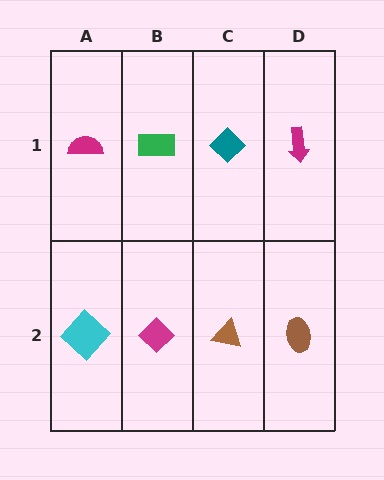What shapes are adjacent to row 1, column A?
A cyan diamond (row 2, column A), a green rectangle (row 1, column B).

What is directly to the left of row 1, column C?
A green rectangle.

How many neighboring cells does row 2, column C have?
3.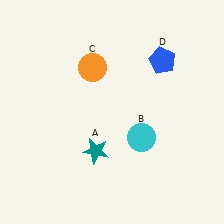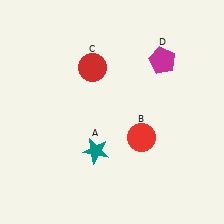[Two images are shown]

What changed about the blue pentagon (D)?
In Image 1, D is blue. In Image 2, it changed to magenta.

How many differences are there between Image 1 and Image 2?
There are 3 differences between the two images.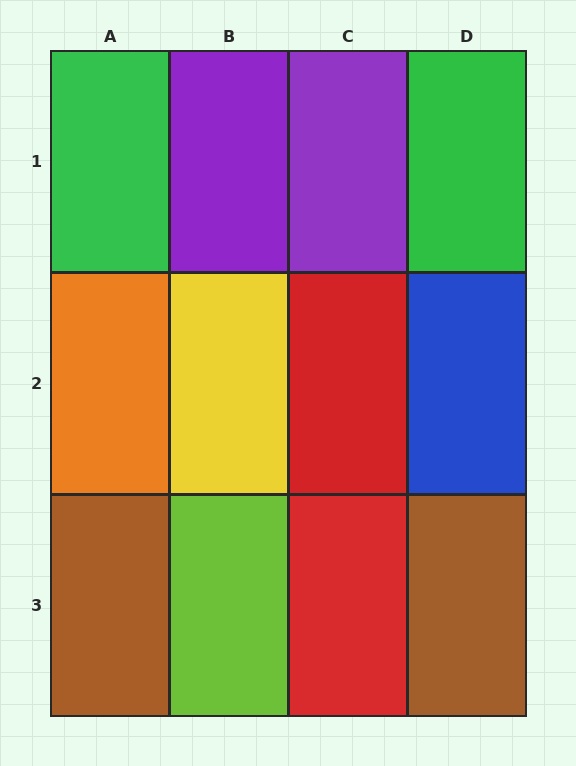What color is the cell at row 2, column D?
Blue.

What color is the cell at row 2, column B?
Yellow.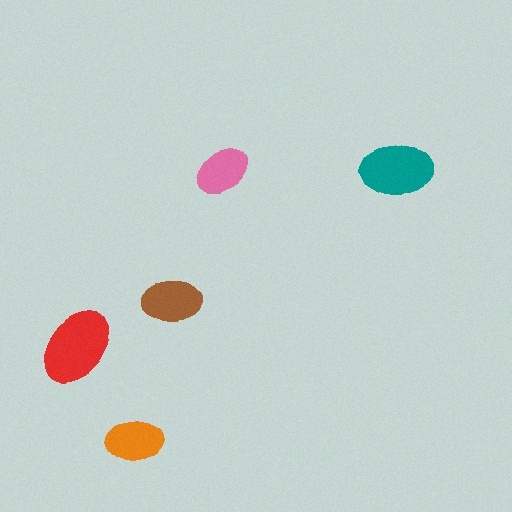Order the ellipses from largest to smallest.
the red one, the teal one, the brown one, the orange one, the pink one.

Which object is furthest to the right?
The teal ellipse is rightmost.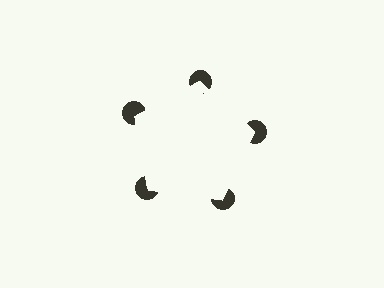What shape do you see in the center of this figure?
An illusory pentagon — its edges are inferred from the aligned wedge cuts in the pac-man discs, not physically drawn.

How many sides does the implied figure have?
5 sides.